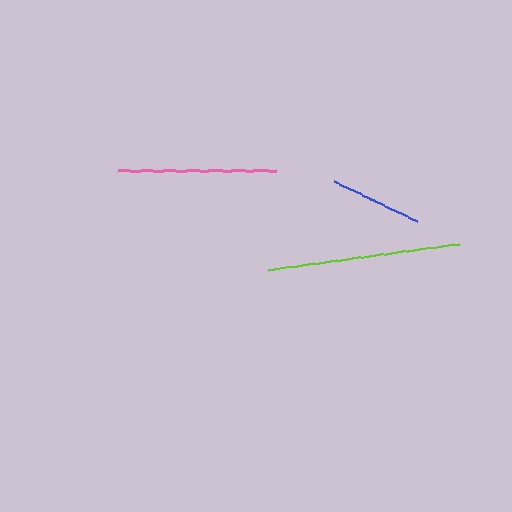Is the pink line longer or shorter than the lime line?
The lime line is longer than the pink line.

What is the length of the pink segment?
The pink segment is approximately 159 pixels long.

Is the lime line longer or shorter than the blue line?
The lime line is longer than the blue line.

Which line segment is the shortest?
The blue line is the shortest at approximately 92 pixels.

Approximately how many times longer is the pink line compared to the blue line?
The pink line is approximately 1.7 times the length of the blue line.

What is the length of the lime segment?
The lime segment is approximately 192 pixels long.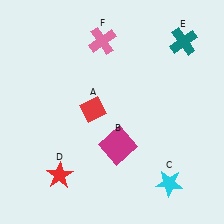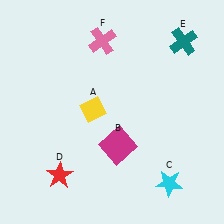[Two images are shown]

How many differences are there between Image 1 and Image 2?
There is 1 difference between the two images.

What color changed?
The diamond (A) changed from red in Image 1 to yellow in Image 2.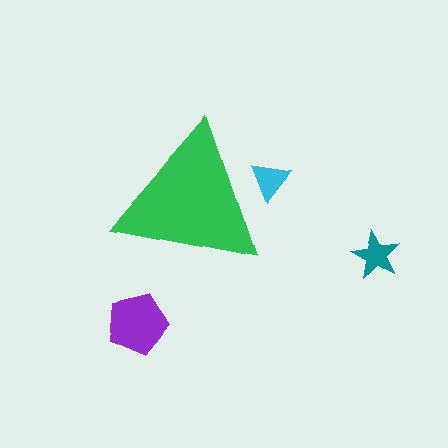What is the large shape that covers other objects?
A green triangle.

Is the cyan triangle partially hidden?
Yes, the cyan triangle is partially hidden behind the green triangle.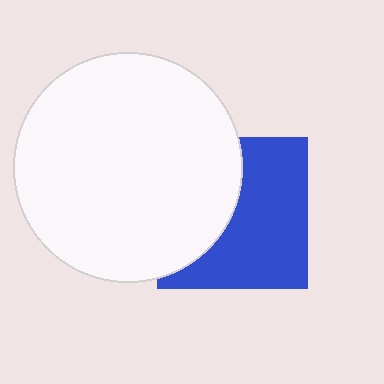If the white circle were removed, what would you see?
You would see the complete blue square.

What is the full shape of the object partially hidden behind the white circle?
The partially hidden object is a blue square.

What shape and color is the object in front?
The object in front is a white circle.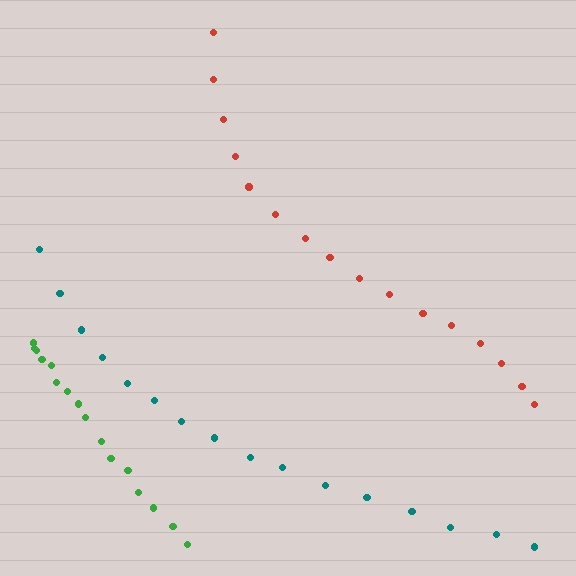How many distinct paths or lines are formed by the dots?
There are 3 distinct paths.